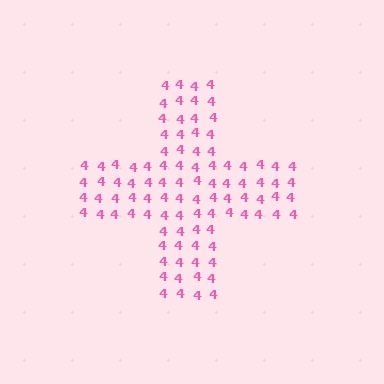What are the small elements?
The small elements are digit 4's.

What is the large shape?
The large shape is a cross.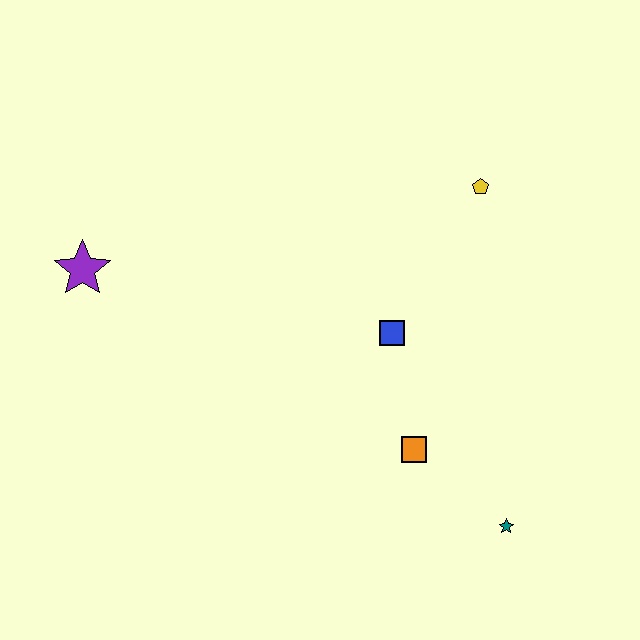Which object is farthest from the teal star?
The purple star is farthest from the teal star.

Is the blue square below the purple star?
Yes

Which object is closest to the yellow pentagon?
The blue square is closest to the yellow pentagon.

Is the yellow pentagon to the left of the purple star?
No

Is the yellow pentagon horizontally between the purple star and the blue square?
No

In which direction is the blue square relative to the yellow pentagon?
The blue square is below the yellow pentagon.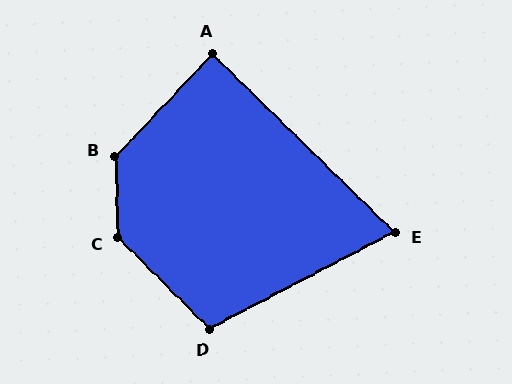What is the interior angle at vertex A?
Approximately 89 degrees (approximately right).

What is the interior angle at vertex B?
Approximately 135 degrees (obtuse).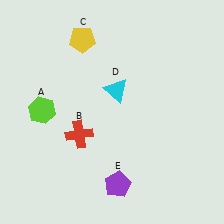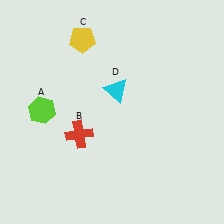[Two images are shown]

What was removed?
The purple pentagon (E) was removed in Image 2.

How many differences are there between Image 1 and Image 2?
There is 1 difference between the two images.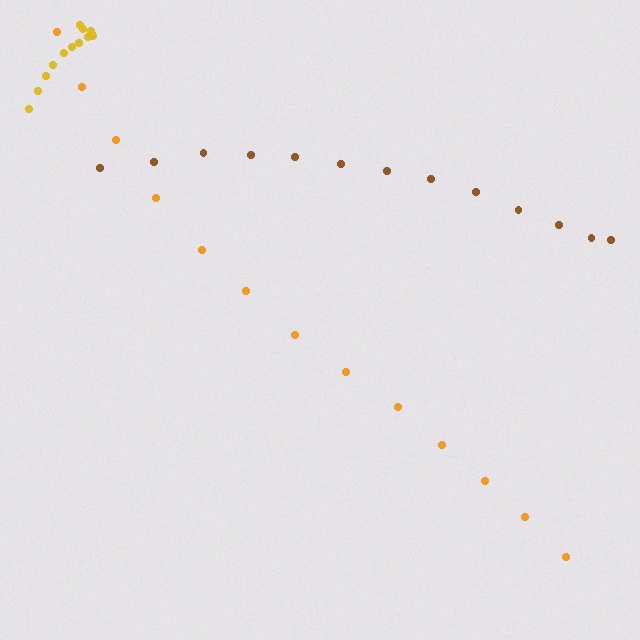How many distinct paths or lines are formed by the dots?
There are 3 distinct paths.